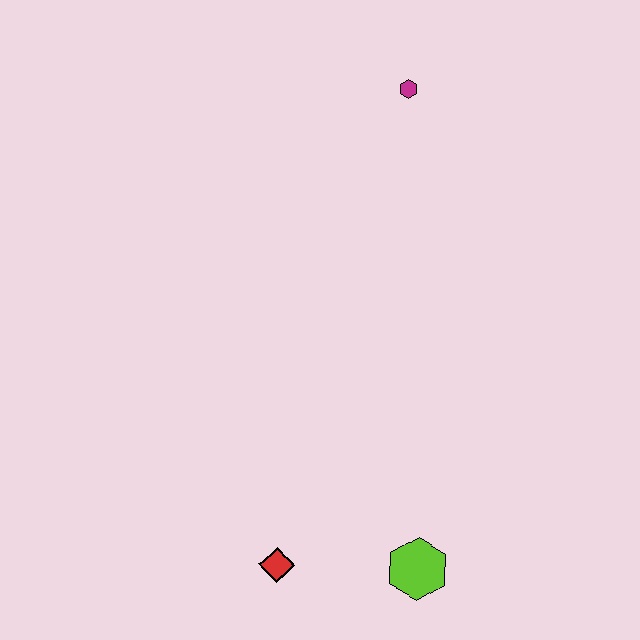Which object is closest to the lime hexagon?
The red diamond is closest to the lime hexagon.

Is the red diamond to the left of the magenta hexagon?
Yes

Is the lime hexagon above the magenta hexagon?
No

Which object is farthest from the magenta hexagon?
The red diamond is farthest from the magenta hexagon.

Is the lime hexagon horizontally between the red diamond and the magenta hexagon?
No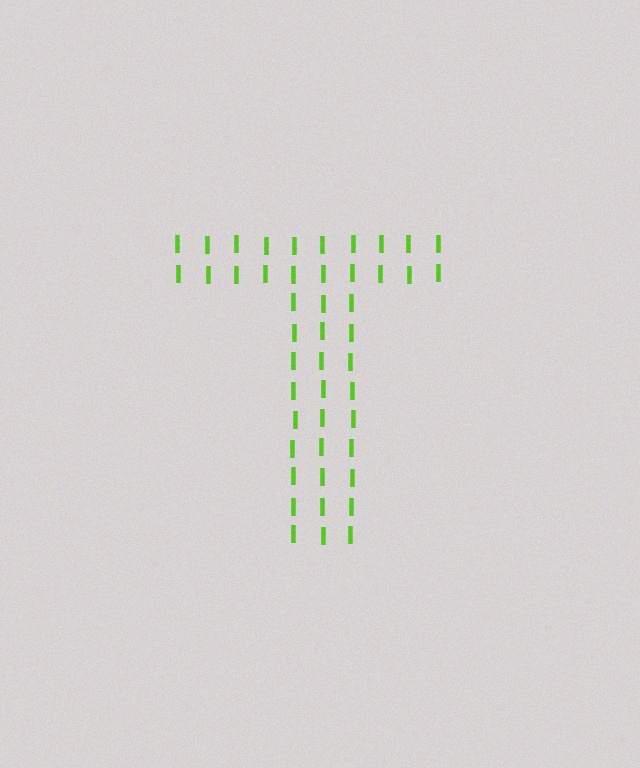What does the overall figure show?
The overall figure shows the letter T.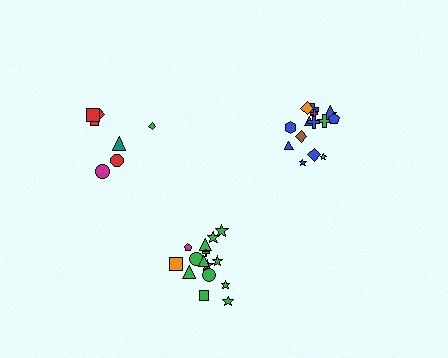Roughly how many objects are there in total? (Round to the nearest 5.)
Roughly 40 objects in total.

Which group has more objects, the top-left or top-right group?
The top-right group.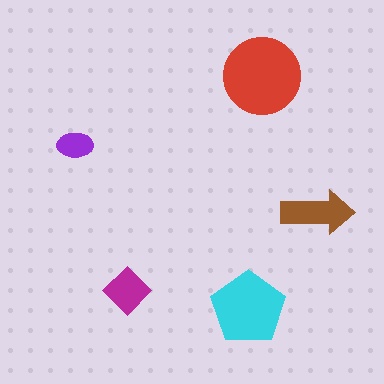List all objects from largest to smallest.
The red circle, the cyan pentagon, the brown arrow, the magenta diamond, the purple ellipse.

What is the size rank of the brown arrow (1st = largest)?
3rd.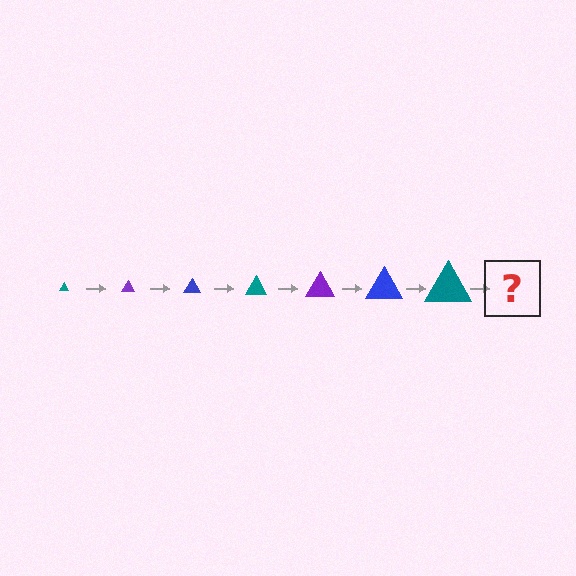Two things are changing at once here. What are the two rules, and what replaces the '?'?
The two rules are that the triangle grows larger each step and the color cycles through teal, purple, and blue. The '?' should be a purple triangle, larger than the previous one.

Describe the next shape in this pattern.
It should be a purple triangle, larger than the previous one.